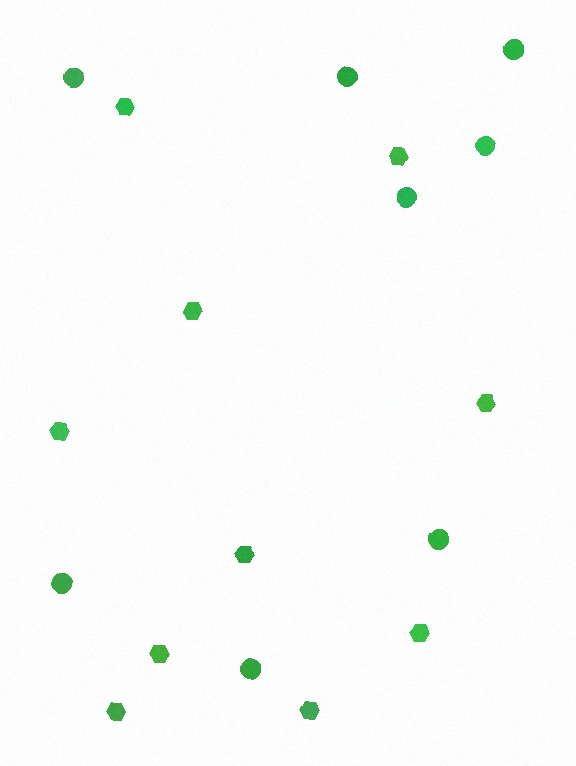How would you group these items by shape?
There are 2 groups: one group of circles (8) and one group of hexagons (10).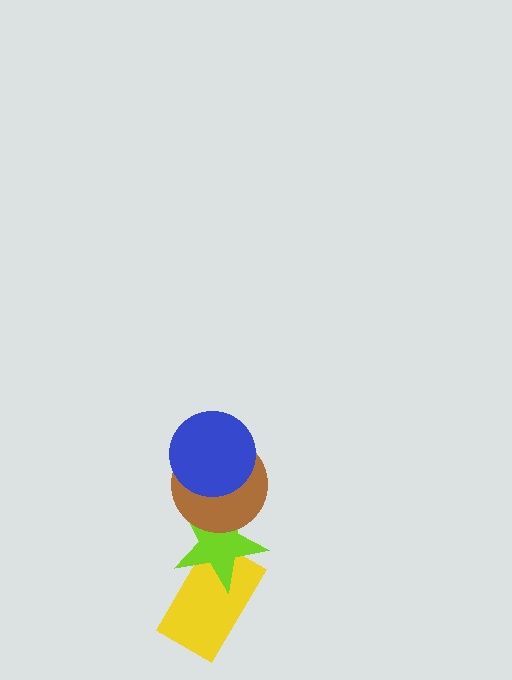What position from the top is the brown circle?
The brown circle is 2nd from the top.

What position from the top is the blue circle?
The blue circle is 1st from the top.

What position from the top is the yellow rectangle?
The yellow rectangle is 4th from the top.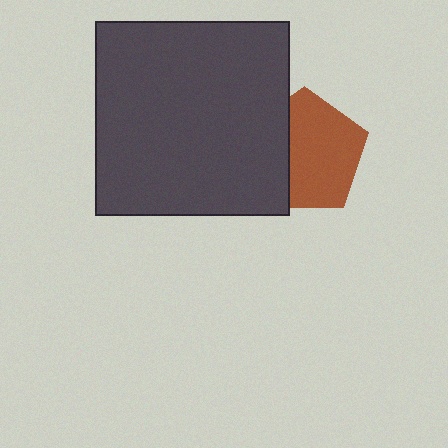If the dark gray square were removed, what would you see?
You would see the complete brown pentagon.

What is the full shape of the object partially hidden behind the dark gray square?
The partially hidden object is a brown pentagon.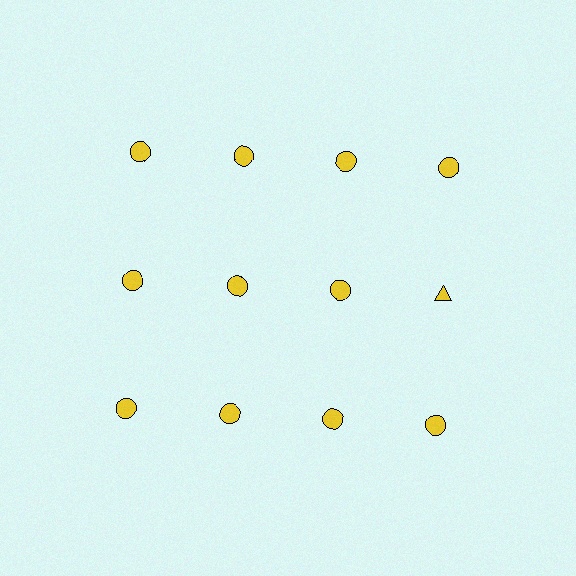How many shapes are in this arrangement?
There are 12 shapes arranged in a grid pattern.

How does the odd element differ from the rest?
It has a different shape: triangle instead of circle.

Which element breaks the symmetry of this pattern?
The yellow triangle in the second row, second from right column breaks the symmetry. All other shapes are yellow circles.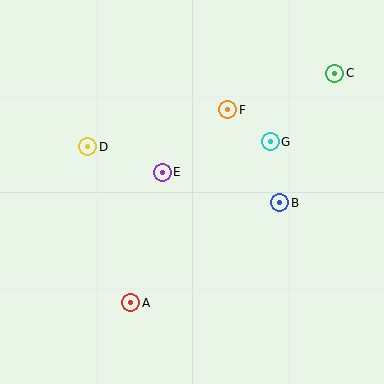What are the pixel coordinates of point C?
Point C is at (335, 73).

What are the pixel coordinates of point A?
Point A is at (131, 303).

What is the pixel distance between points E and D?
The distance between E and D is 79 pixels.